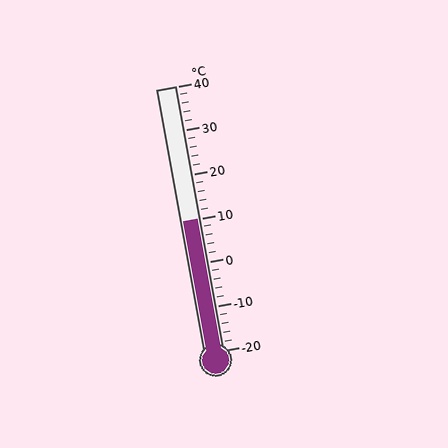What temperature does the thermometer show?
The thermometer shows approximately 10°C.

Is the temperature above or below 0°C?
The temperature is above 0°C.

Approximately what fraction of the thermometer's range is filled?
The thermometer is filled to approximately 50% of its range.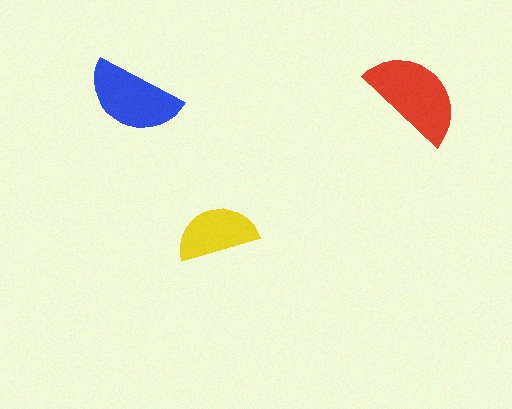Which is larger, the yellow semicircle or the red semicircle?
The red one.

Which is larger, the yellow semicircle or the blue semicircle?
The blue one.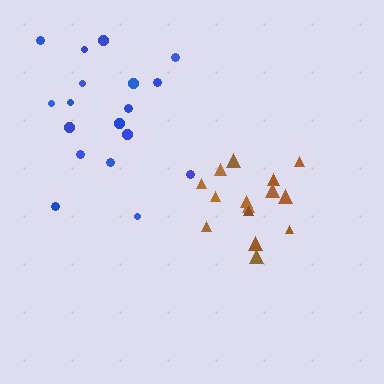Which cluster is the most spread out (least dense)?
Blue.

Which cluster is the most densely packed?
Brown.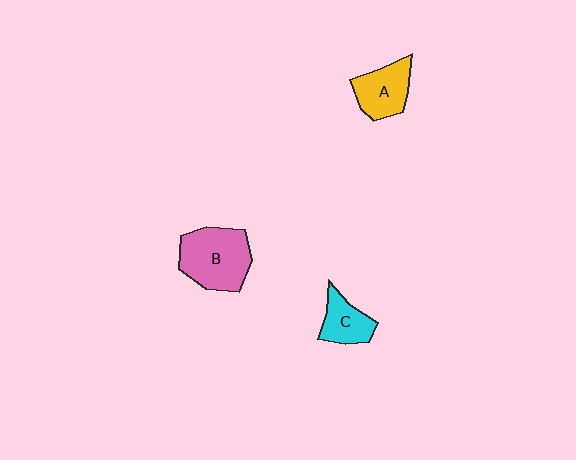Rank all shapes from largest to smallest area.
From largest to smallest: B (pink), A (yellow), C (cyan).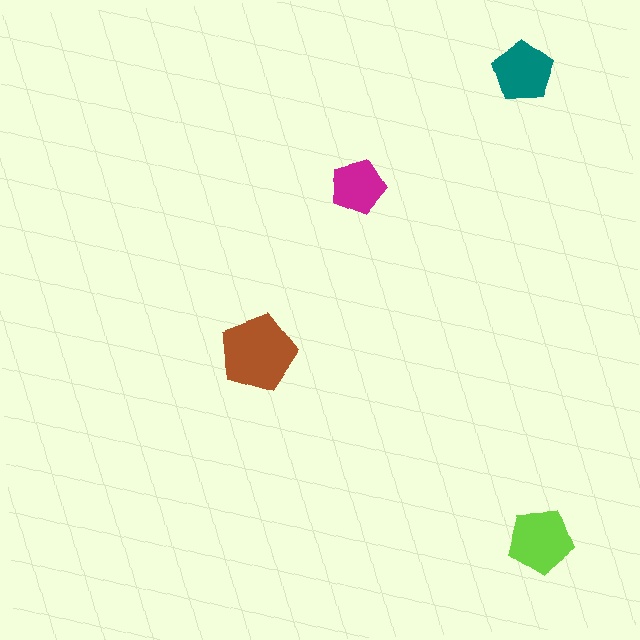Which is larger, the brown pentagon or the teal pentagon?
The brown one.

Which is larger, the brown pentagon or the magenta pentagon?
The brown one.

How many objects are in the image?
There are 4 objects in the image.